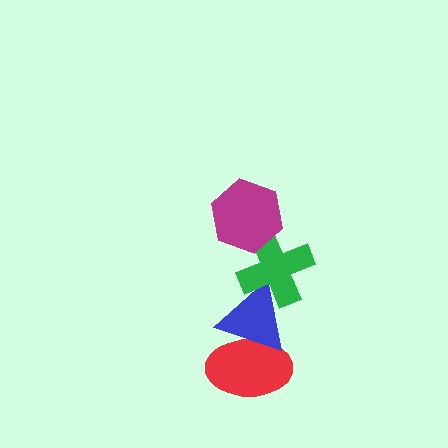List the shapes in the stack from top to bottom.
From top to bottom: the magenta hexagon, the green cross, the blue triangle, the red ellipse.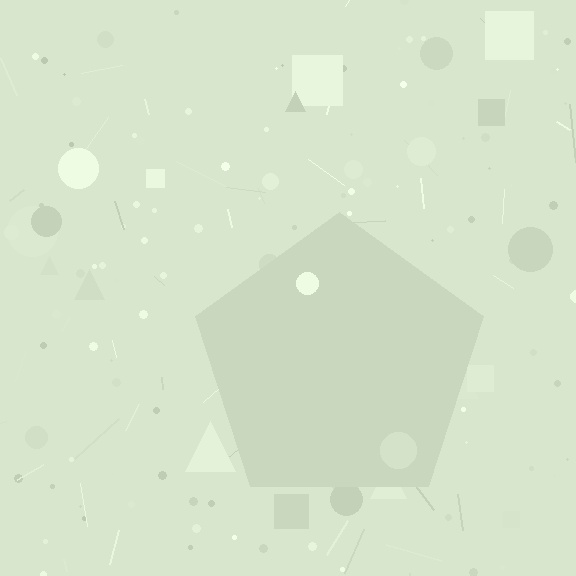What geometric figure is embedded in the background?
A pentagon is embedded in the background.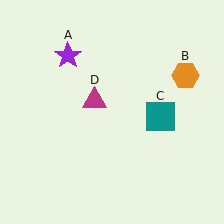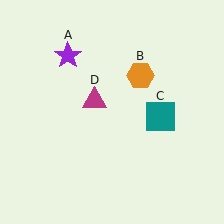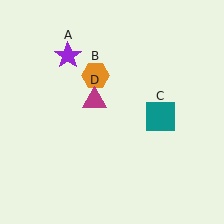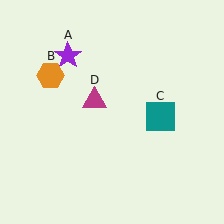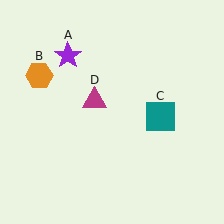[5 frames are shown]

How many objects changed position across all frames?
1 object changed position: orange hexagon (object B).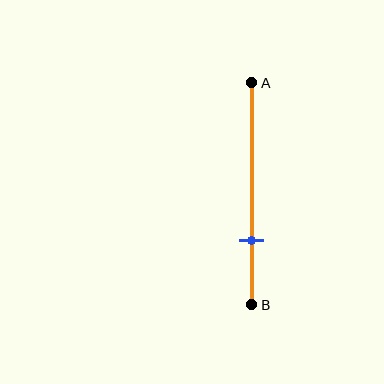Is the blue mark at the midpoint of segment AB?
No, the mark is at about 70% from A, not at the 50% midpoint.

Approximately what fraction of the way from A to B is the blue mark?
The blue mark is approximately 70% of the way from A to B.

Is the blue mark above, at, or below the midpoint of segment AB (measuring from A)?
The blue mark is below the midpoint of segment AB.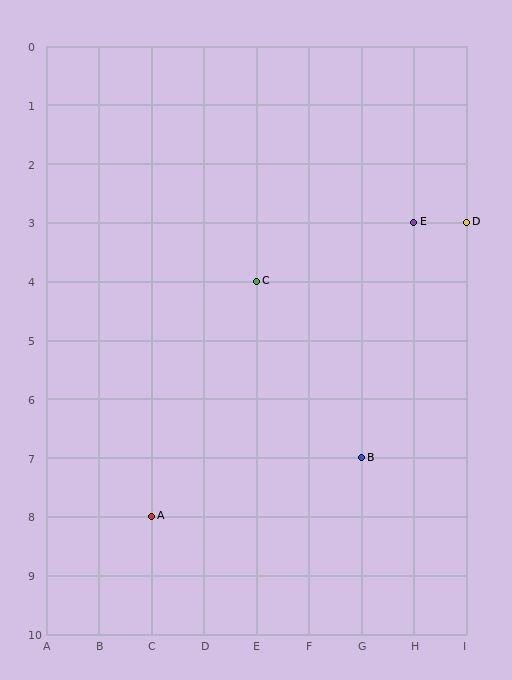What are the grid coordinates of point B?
Point B is at grid coordinates (G, 7).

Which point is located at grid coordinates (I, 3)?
Point D is at (I, 3).